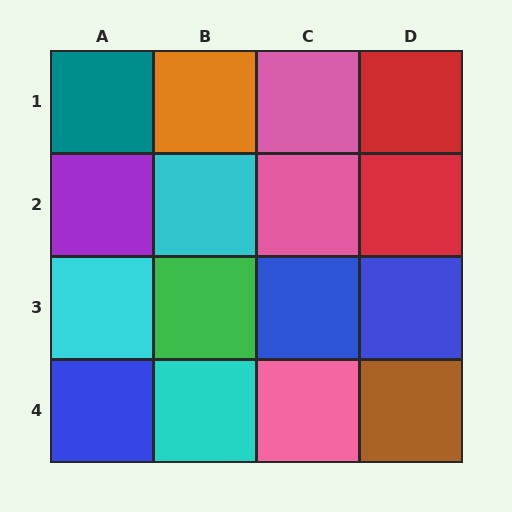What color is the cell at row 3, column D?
Blue.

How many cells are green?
1 cell is green.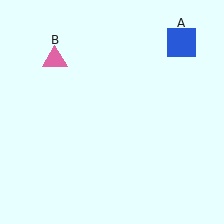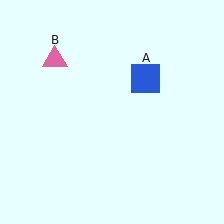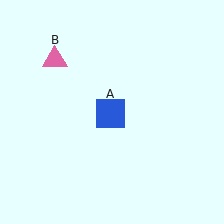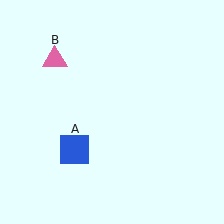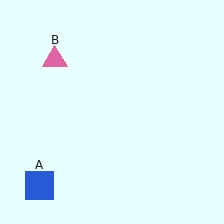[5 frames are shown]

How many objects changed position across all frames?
1 object changed position: blue square (object A).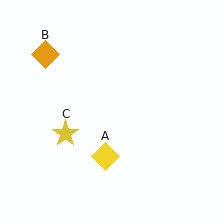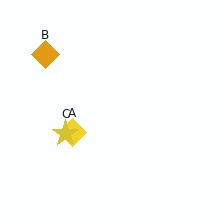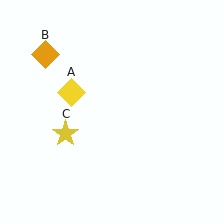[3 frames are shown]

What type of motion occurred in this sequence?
The yellow diamond (object A) rotated clockwise around the center of the scene.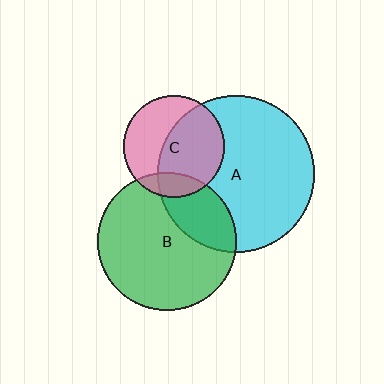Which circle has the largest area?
Circle A (cyan).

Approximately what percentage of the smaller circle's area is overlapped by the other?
Approximately 15%.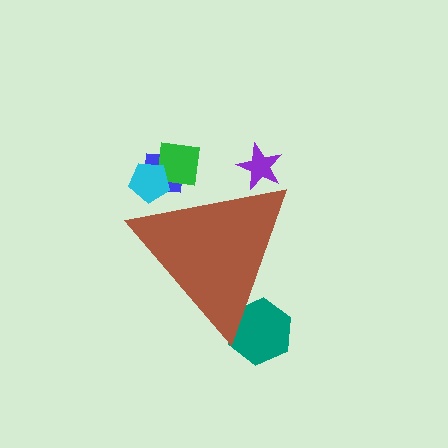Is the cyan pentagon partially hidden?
Yes, the cyan pentagon is partially hidden behind the brown triangle.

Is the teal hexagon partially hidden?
Yes, the teal hexagon is partially hidden behind the brown triangle.